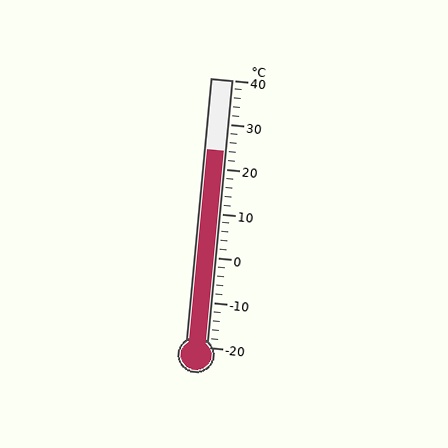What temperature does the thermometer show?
The thermometer shows approximately 24°C.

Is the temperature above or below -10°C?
The temperature is above -10°C.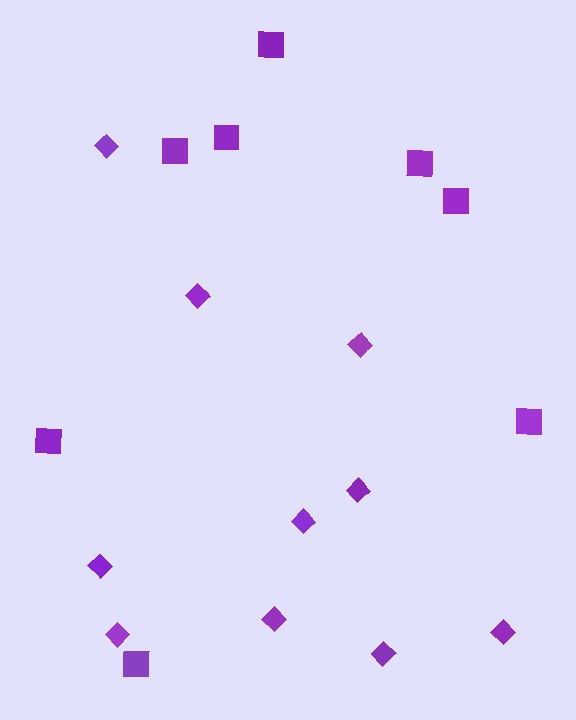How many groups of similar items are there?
There are 2 groups: one group of squares (8) and one group of diamonds (10).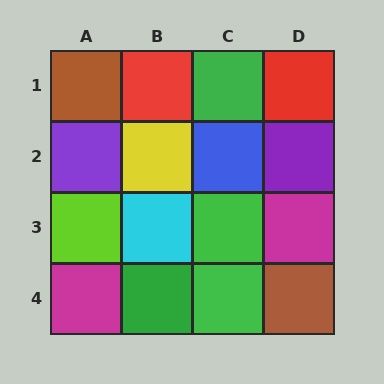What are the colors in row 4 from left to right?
Magenta, green, green, brown.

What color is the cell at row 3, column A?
Lime.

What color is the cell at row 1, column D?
Red.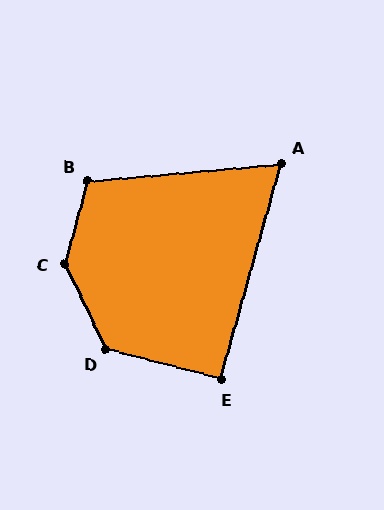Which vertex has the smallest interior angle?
A, at approximately 69 degrees.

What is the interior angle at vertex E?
Approximately 91 degrees (approximately right).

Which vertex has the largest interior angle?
C, at approximately 139 degrees.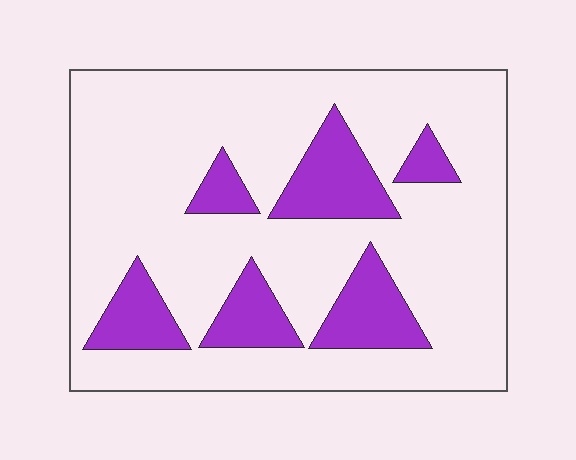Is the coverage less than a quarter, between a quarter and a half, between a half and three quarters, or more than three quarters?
Less than a quarter.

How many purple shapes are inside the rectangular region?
6.